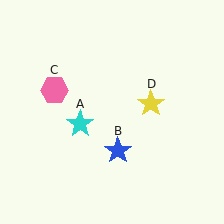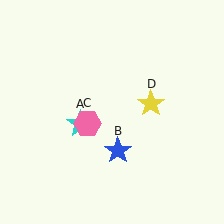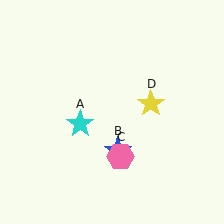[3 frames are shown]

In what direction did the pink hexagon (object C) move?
The pink hexagon (object C) moved down and to the right.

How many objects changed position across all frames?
1 object changed position: pink hexagon (object C).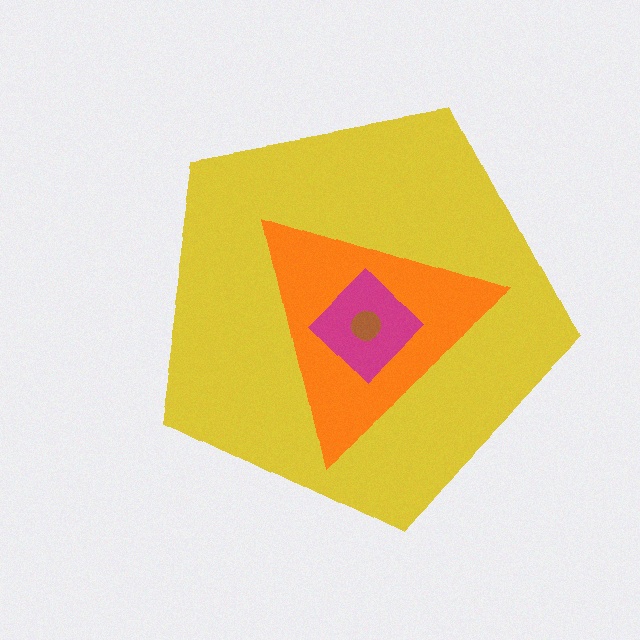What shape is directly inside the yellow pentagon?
The orange triangle.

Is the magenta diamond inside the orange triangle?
Yes.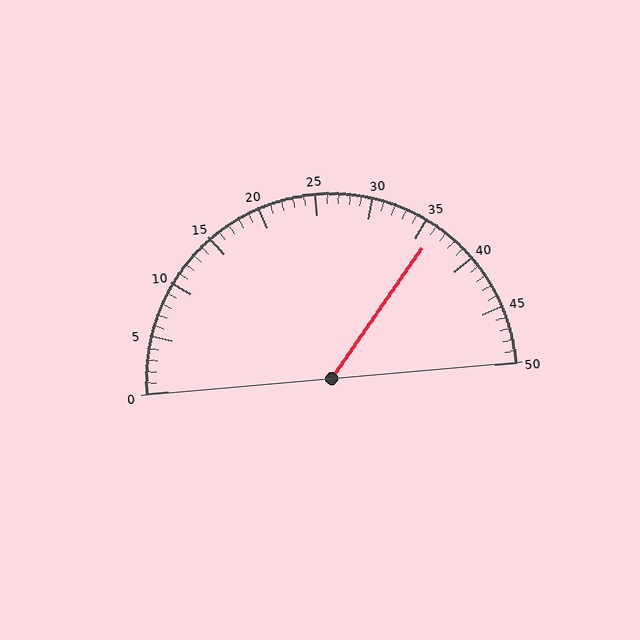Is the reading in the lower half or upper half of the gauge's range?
The reading is in the upper half of the range (0 to 50).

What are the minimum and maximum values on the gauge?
The gauge ranges from 0 to 50.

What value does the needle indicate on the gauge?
The needle indicates approximately 36.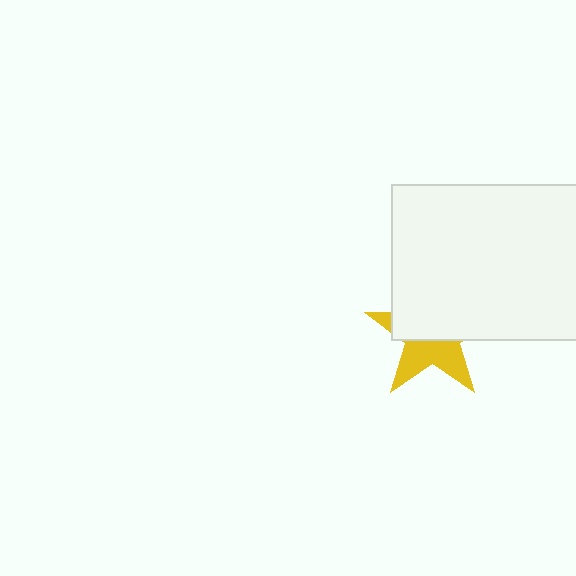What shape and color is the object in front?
The object in front is a white rectangle.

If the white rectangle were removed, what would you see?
You would see the complete yellow star.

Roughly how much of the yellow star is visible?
A small part of it is visible (roughly 43%).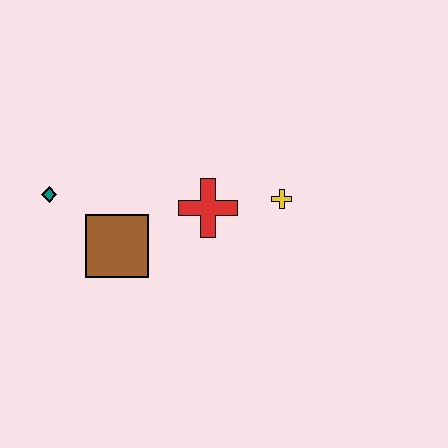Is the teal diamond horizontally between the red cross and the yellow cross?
No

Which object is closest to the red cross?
The yellow cross is closest to the red cross.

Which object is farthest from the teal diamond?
The yellow cross is farthest from the teal diamond.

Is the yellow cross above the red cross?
Yes